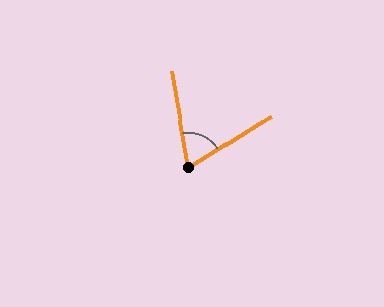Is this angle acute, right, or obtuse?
It is acute.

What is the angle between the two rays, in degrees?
Approximately 68 degrees.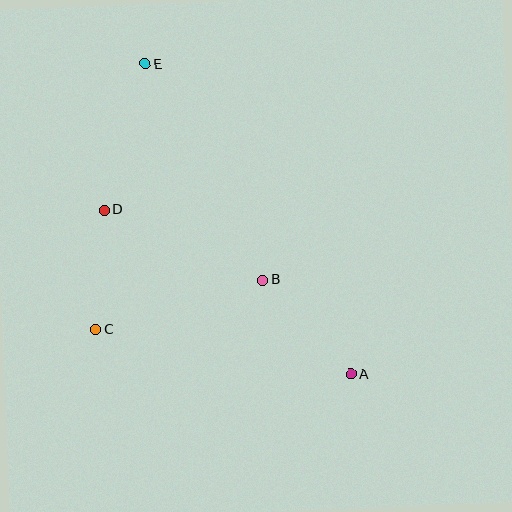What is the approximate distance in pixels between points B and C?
The distance between B and C is approximately 175 pixels.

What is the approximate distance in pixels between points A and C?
The distance between A and C is approximately 259 pixels.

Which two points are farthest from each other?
Points A and E are farthest from each other.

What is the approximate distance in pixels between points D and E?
The distance between D and E is approximately 152 pixels.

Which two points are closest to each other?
Points C and D are closest to each other.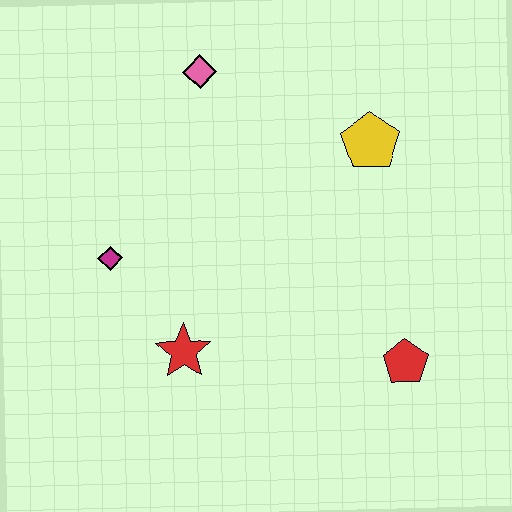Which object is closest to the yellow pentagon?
The pink diamond is closest to the yellow pentagon.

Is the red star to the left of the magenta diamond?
No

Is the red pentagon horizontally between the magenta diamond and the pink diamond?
No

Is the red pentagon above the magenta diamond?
No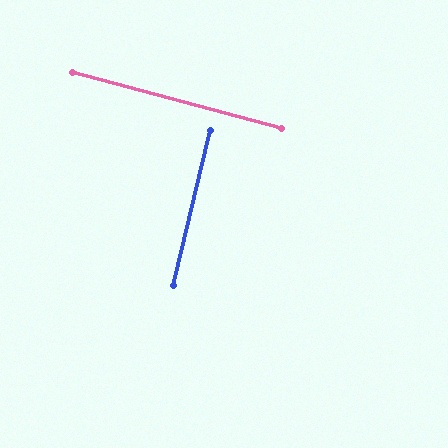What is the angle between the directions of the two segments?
Approximately 88 degrees.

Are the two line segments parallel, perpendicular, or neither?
Perpendicular — they meet at approximately 88°.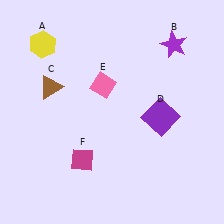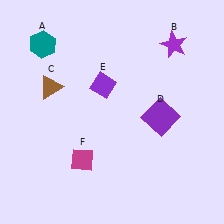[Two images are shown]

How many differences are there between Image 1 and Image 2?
There are 2 differences between the two images.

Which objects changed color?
A changed from yellow to teal. E changed from pink to purple.